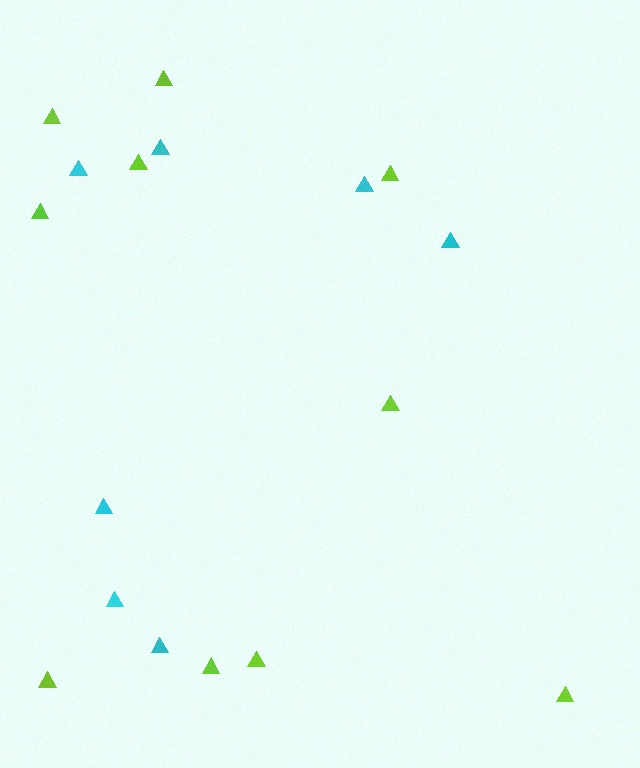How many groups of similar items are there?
There are 2 groups: one group of cyan triangles (7) and one group of lime triangles (10).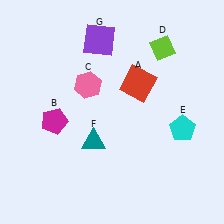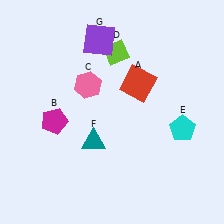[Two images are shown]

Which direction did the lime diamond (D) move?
The lime diamond (D) moved left.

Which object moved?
The lime diamond (D) moved left.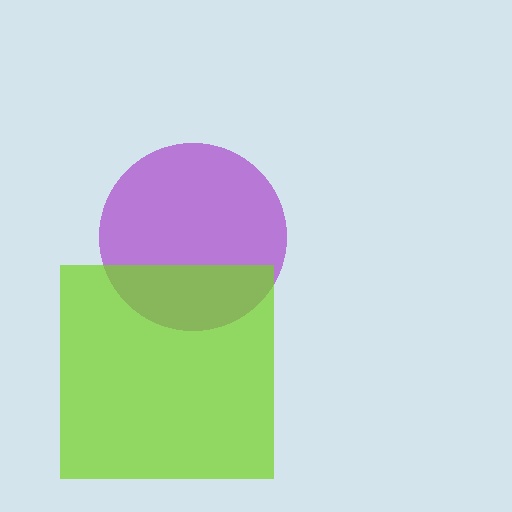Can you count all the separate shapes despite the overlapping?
Yes, there are 2 separate shapes.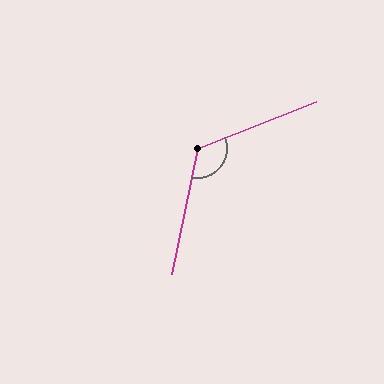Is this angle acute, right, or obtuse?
It is obtuse.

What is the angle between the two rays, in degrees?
Approximately 124 degrees.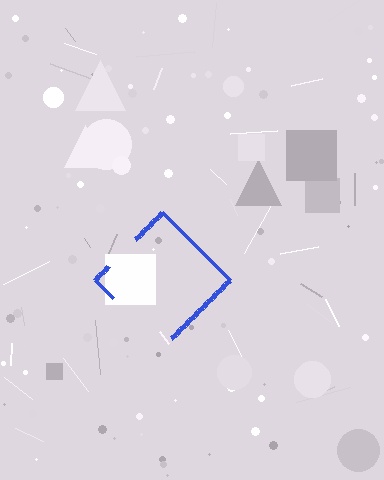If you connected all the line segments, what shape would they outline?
They would outline a diamond.